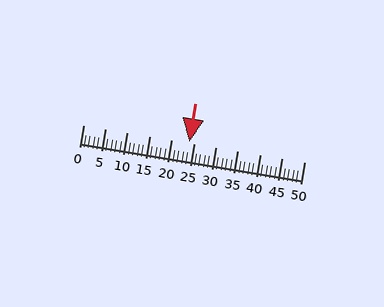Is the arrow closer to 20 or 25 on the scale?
The arrow is closer to 25.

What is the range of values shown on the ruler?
The ruler shows values from 0 to 50.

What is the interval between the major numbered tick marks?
The major tick marks are spaced 5 units apart.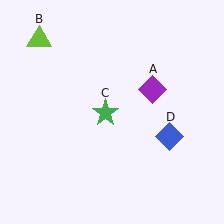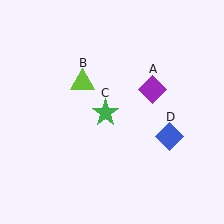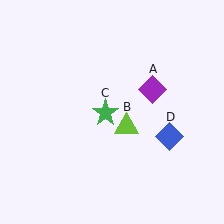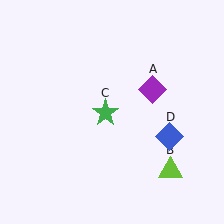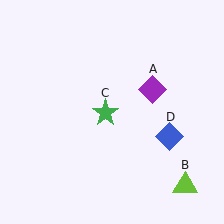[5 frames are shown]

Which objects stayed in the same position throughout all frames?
Purple diamond (object A) and green star (object C) and blue diamond (object D) remained stationary.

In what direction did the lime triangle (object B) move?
The lime triangle (object B) moved down and to the right.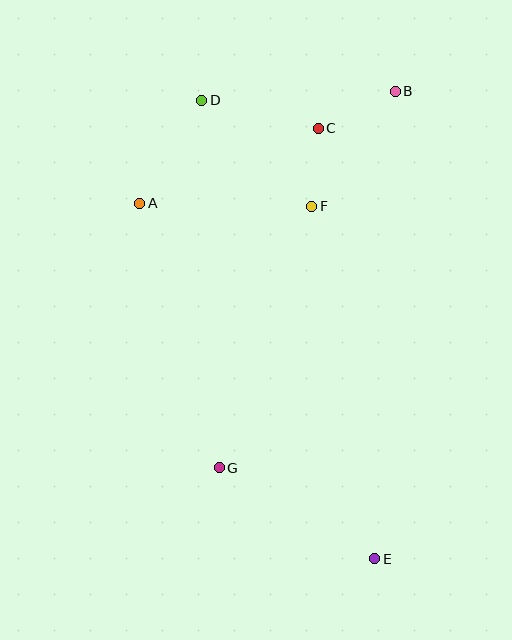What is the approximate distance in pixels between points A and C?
The distance between A and C is approximately 193 pixels.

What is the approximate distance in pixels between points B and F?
The distance between B and F is approximately 142 pixels.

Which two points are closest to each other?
Points C and F are closest to each other.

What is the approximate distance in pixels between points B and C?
The distance between B and C is approximately 86 pixels.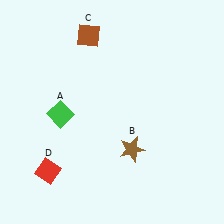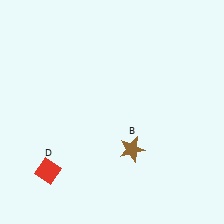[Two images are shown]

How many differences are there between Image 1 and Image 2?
There are 2 differences between the two images.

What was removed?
The brown diamond (C), the green diamond (A) were removed in Image 2.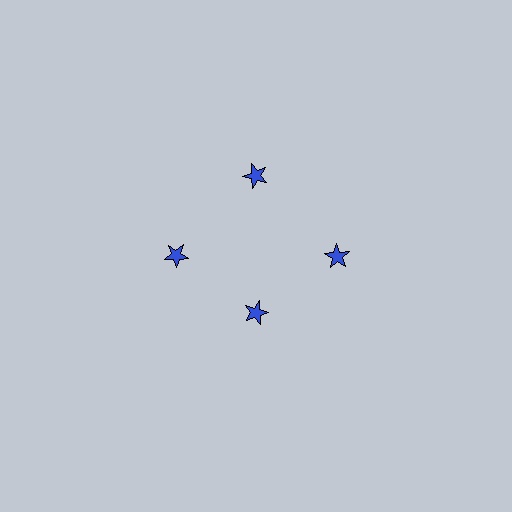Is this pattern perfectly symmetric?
No. The 4 blue stars are arranged in a ring, but one element near the 6 o'clock position is pulled inward toward the center, breaking the 4-fold rotational symmetry.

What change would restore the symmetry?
The symmetry would be restored by moving it outward, back onto the ring so that all 4 stars sit at equal angles and equal distance from the center.